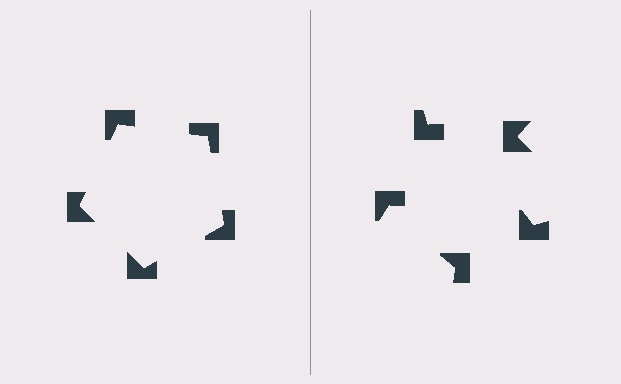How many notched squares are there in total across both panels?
10 — 5 on each side.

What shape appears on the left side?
An illusory pentagon.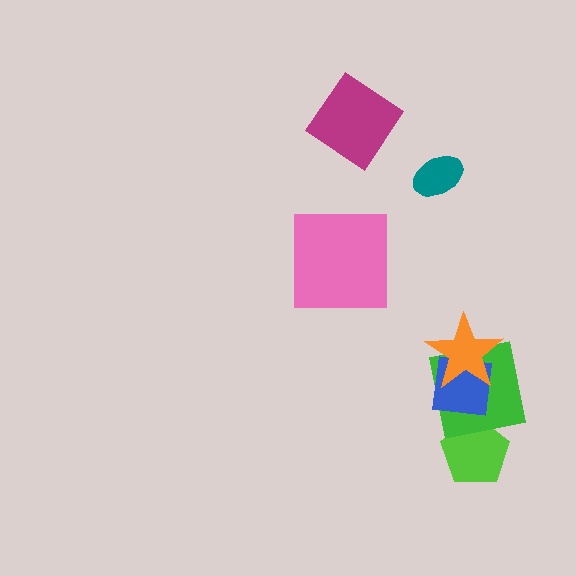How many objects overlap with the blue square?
2 objects overlap with the blue square.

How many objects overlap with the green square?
3 objects overlap with the green square.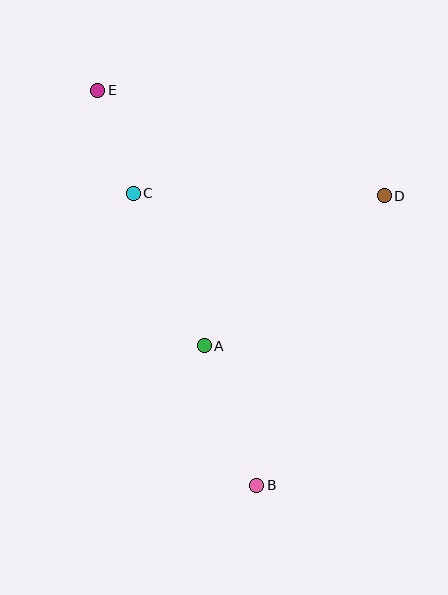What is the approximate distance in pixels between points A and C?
The distance between A and C is approximately 168 pixels.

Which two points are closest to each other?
Points C and E are closest to each other.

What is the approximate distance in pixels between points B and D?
The distance between B and D is approximately 317 pixels.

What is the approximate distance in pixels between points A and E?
The distance between A and E is approximately 276 pixels.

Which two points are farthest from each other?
Points B and E are farthest from each other.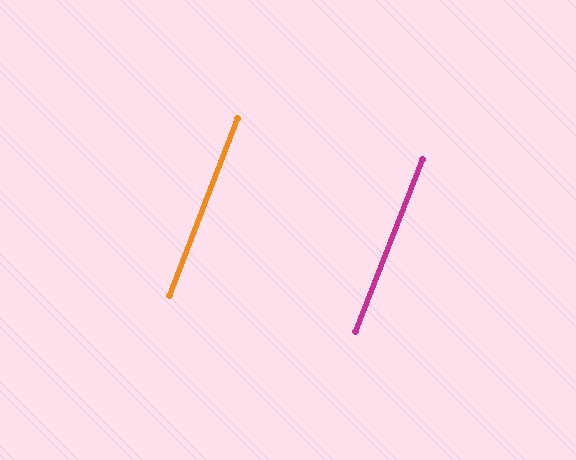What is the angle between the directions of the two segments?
Approximately 0 degrees.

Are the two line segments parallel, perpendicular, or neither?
Parallel — their directions differ by only 0.4°.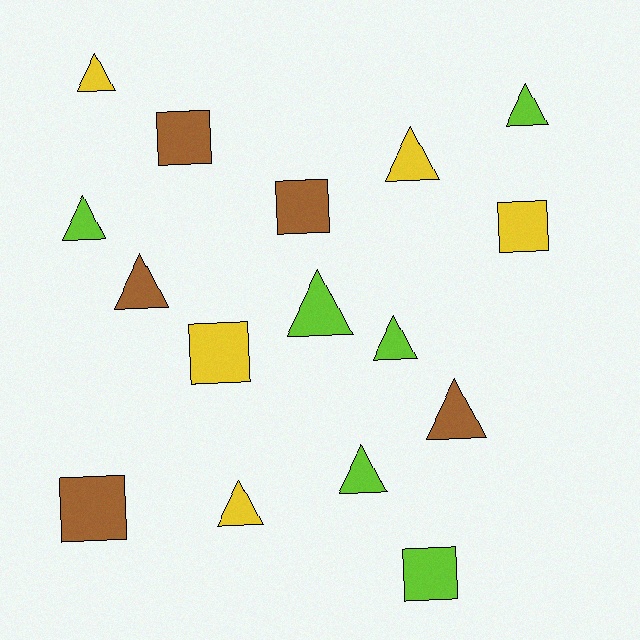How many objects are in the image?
There are 16 objects.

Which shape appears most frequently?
Triangle, with 10 objects.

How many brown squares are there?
There are 3 brown squares.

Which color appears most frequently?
Lime, with 6 objects.